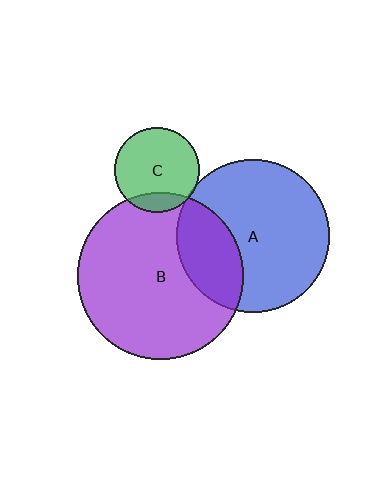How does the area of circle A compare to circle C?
Approximately 3.2 times.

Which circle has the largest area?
Circle B (purple).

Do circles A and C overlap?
Yes.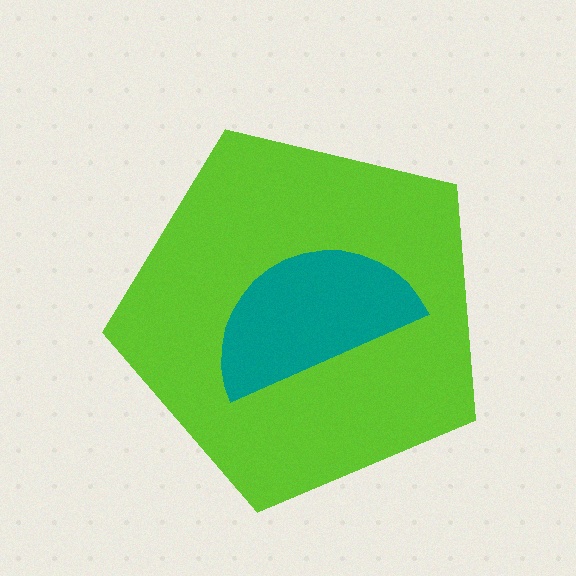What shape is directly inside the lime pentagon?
The teal semicircle.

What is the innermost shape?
The teal semicircle.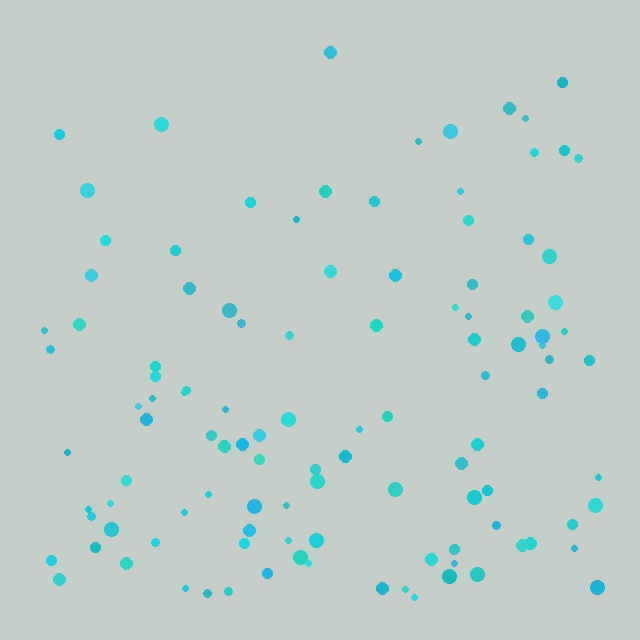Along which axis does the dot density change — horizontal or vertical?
Vertical.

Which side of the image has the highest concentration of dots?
The bottom.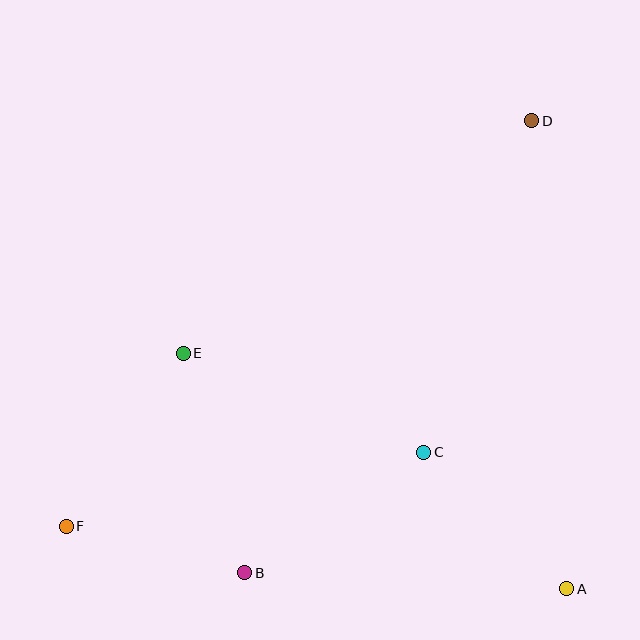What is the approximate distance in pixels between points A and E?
The distance between A and E is approximately 450 pixels.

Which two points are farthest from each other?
Points D and F are farthest from each other.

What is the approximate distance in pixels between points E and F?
The distance between E and F is approximately 209 pixels.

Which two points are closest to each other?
Points B and F are closest to each other.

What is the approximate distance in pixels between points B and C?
The distance between B and C is approximately 216 pixels.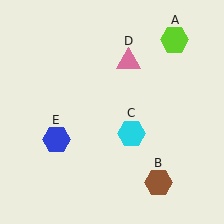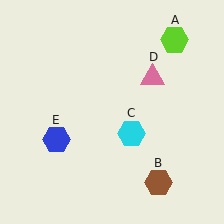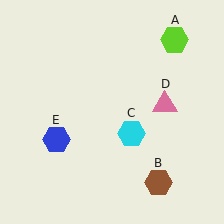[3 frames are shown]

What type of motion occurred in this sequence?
The pink triangle (object D) rotated clockwise around the center of the scene.